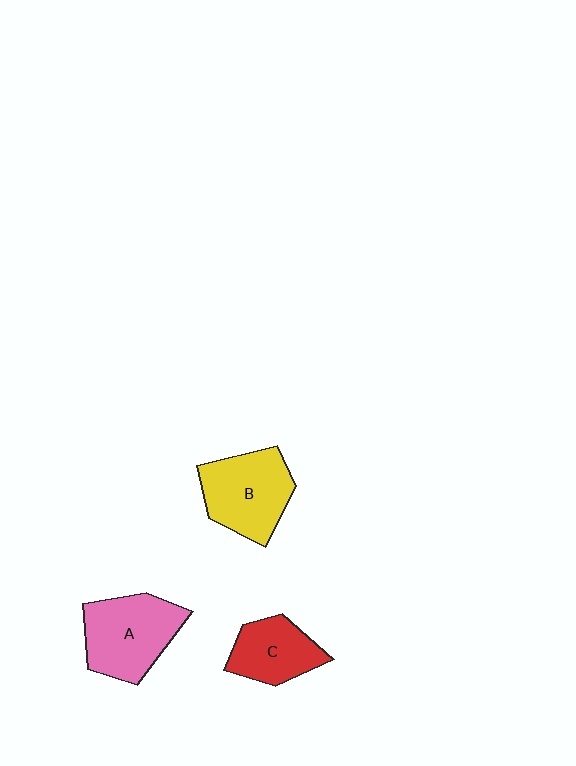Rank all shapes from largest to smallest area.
From largest to smallest: A (pink), B (yellow), C (red).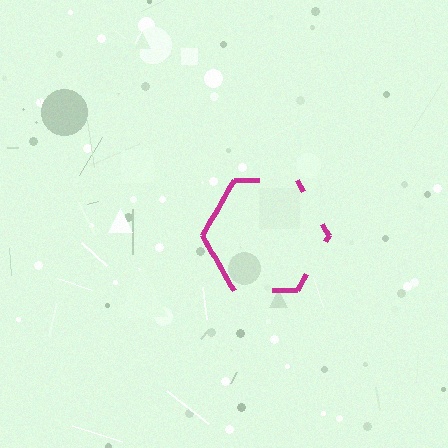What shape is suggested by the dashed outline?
The dashed outline suggests a hexagon.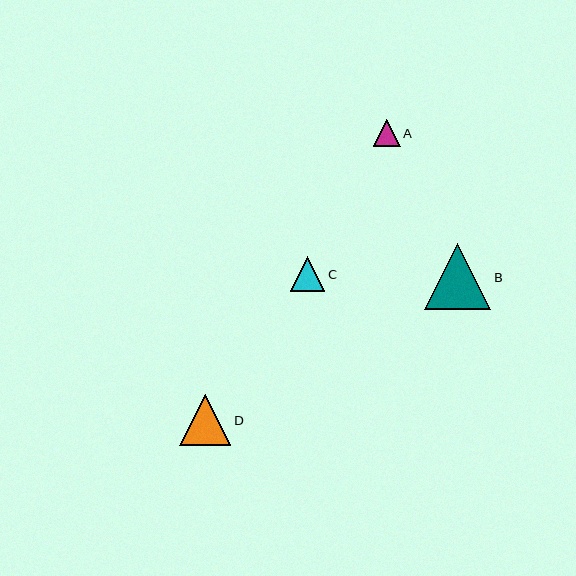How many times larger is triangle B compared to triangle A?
Triangle B is approximately 2.4 times the size of triangle A.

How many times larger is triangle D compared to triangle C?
Triangle D is approximately 1.5 times the size of triangle C.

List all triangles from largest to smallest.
From largest to smallest: B, D, C, A.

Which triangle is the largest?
Triangle B is the largest with a size of approximately 66 pixels.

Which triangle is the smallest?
Triangle A is the smallest with a size of approximately 27 pixels.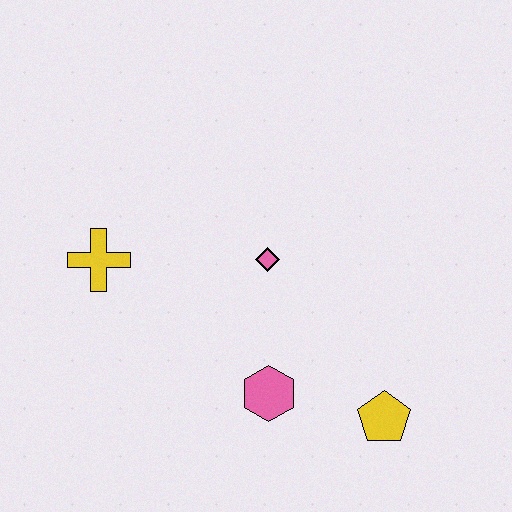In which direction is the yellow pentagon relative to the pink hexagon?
The yellow pentagon is to the right of the pink hexagon.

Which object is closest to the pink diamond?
The pink hexagon is closest to the pink diamond.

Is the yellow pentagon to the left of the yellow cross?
No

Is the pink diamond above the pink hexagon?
Yes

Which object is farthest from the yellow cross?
The yellow pentagon is farthest from the yellow cross.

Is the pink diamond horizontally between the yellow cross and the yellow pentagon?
Yes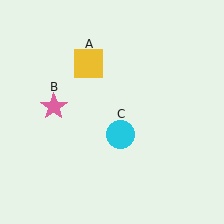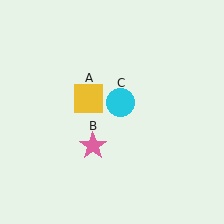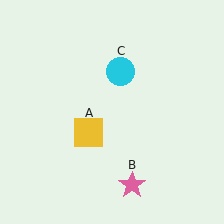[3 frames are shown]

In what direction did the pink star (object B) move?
The pink star (object B) moved down and to the right.